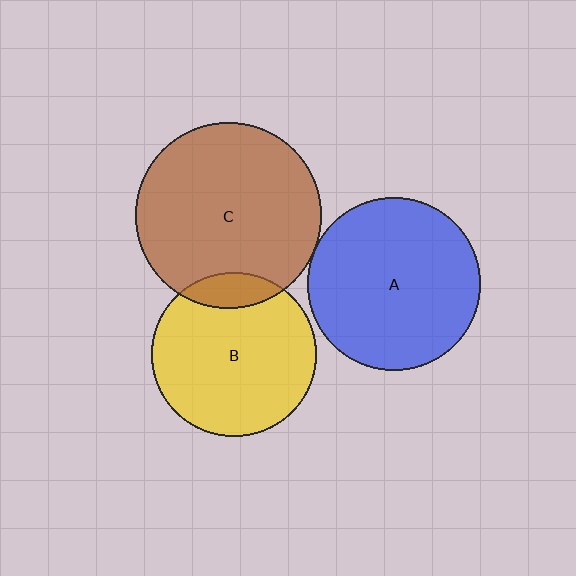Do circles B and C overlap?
Yes.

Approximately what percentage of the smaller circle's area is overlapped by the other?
Approximately 10%.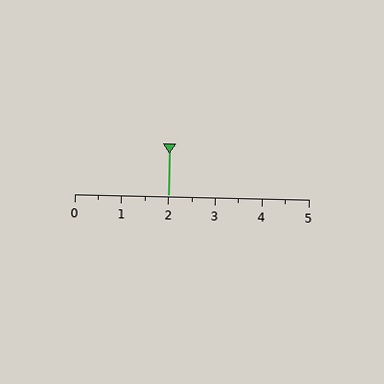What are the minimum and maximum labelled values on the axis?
The axis runs from 0 to 5.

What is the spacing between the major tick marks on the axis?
The major ticks are spaced 1 apart.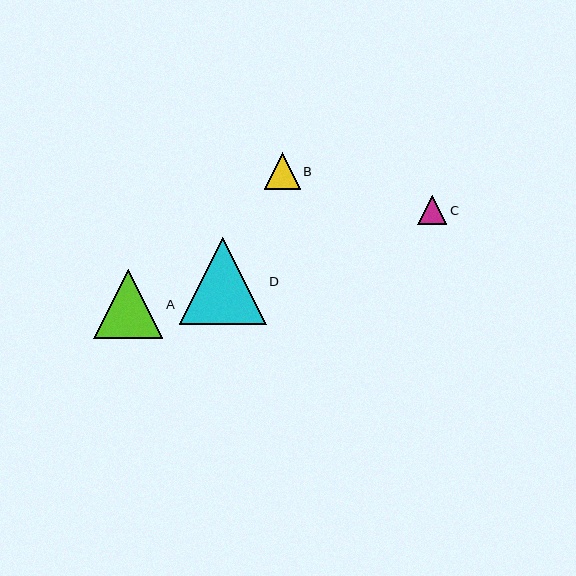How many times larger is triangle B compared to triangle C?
Triangle B is approximately 1.3 times the size of triangle C.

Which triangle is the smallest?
Triangle C is the smallest with a size of approximately 29 pixels.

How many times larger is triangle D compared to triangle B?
Triangle D is approximately 2.4 times the size of triangle B.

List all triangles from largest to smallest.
From largest to smallest: D, A, B, C.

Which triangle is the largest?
Triangle D is the largest with a size of approximately 87 pixels.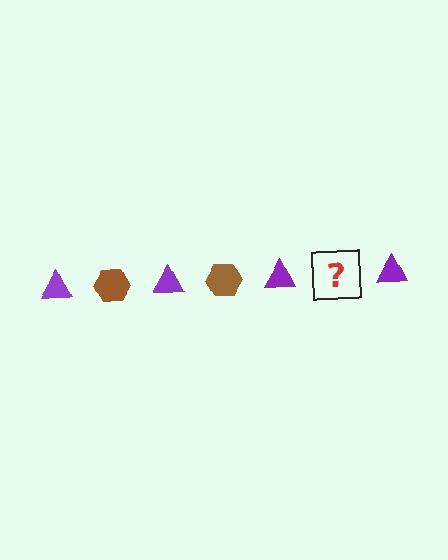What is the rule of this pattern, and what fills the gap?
The rule is that the pattern alternates between purple triangle and brown hexagon. The gap should be filled with a brown hexagon.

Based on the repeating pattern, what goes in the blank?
The blank should be a brown hexagon.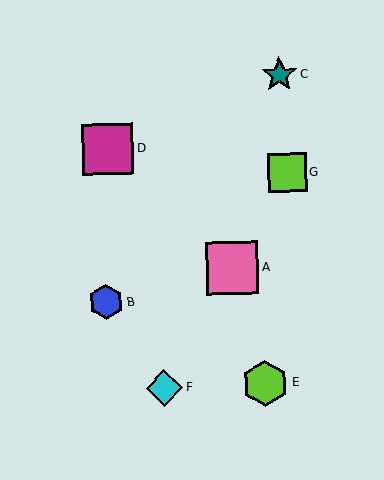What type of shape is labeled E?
Shape E is a lime hexagon.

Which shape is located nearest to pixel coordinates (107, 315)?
The blue hexagon (labeled B) at (106, 302) is nearest to that location.